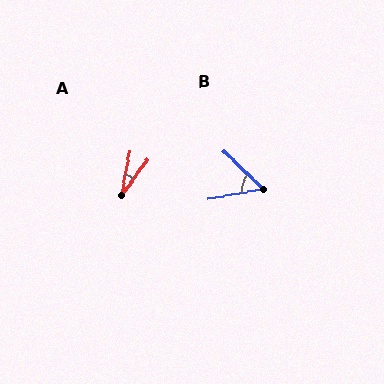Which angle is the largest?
B, at approximately 54 degrees.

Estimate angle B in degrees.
Approximately 54 degrees.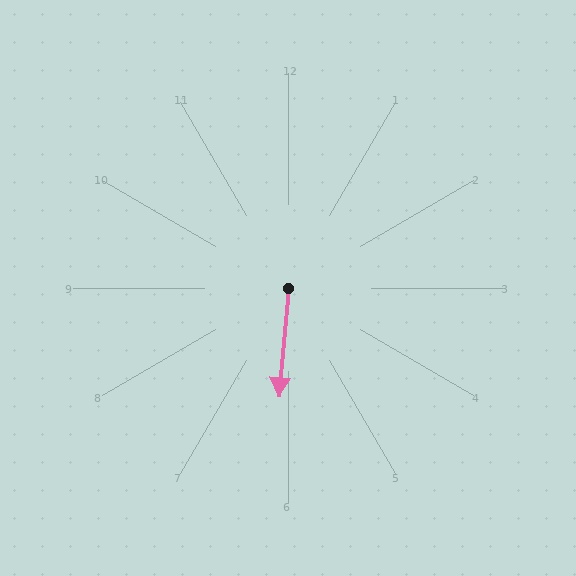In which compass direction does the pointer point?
South.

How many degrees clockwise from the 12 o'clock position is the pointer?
Approximately 185 degrees.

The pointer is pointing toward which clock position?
Roughly 6 o'clock.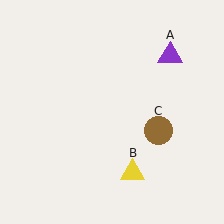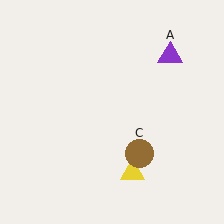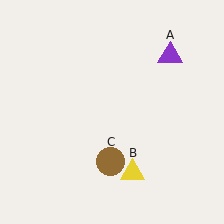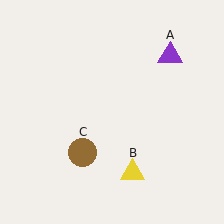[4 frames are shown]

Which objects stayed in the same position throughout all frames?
Purple triangle (object A) and yellow triangle (object B) remained stationary.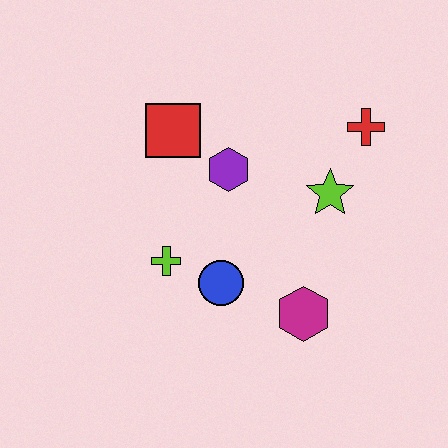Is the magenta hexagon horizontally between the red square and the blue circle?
No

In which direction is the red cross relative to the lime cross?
The red cross is to the right of the lime cross.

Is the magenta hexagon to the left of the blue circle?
No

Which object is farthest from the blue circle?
The red cross is farthest from the blue circle.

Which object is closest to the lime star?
The red cross is closest to the lime star.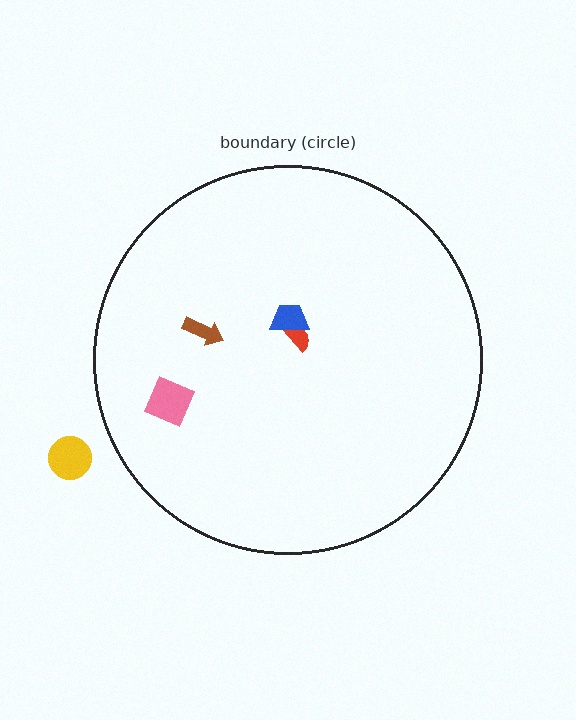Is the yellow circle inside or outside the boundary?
Outside.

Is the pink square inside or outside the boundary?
Inside.